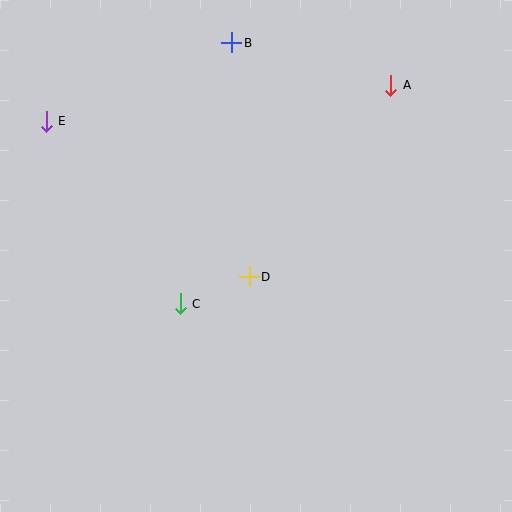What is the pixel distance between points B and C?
The distance between B and C is 266 pixels.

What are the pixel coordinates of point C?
Point C is at (180, 304).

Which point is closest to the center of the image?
Point D at (249, 277) is closest to the center.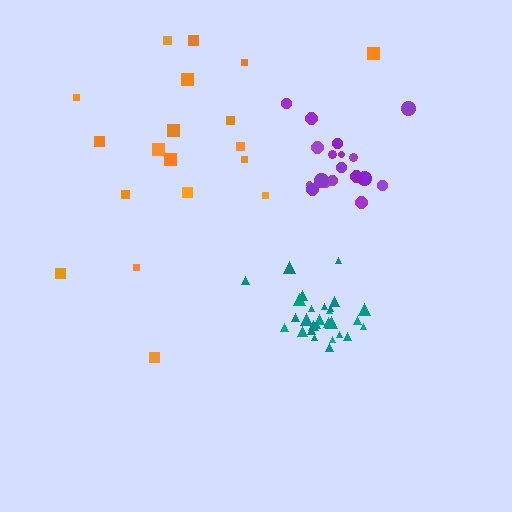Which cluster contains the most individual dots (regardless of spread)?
Teal (29).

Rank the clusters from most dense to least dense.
teal, purple, orange.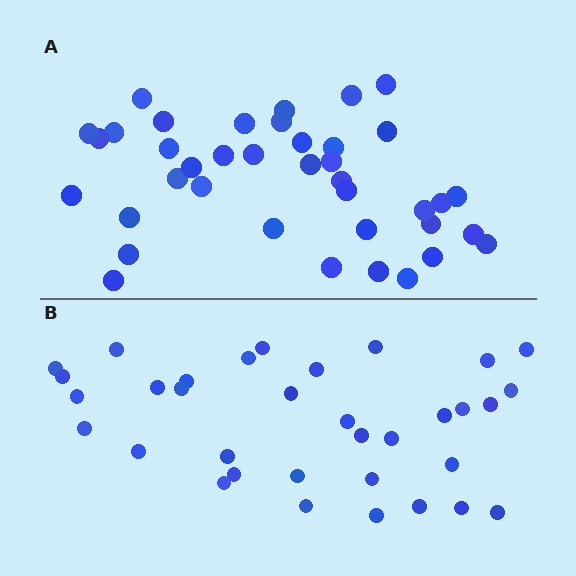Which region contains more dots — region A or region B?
Region A (the top region) has more dots.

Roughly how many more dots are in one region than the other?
Region A has about 5 more dots than region B.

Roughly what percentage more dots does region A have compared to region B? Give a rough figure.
About 15% more.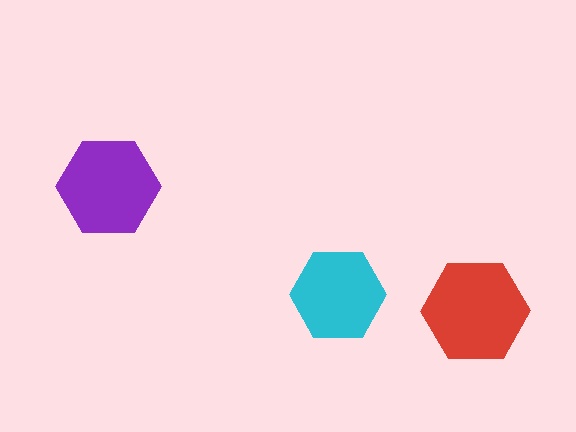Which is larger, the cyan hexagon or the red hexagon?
The red one.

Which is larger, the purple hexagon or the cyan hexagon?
The purple one.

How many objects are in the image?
There are 3 objects in the image.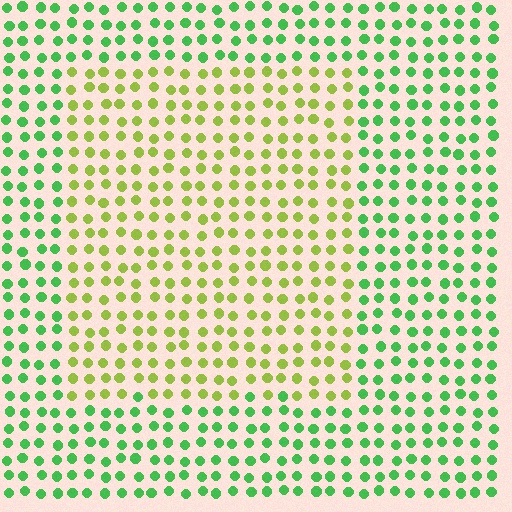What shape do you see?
I see a rectangle.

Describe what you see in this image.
The image is filled with small green elements in a uniform arrangement. A rectangle-shaped region is visible where the elements are tinted to a slightly different hue, forming a subtle color boundary.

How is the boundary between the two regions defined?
The boundary is defined purely by a slight shift in hue (about 45 degrees). Spacing, size, and orientation are identical on both sides.